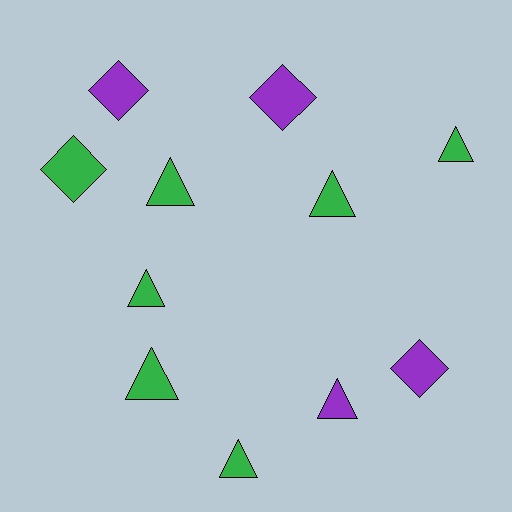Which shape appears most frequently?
Triangle, with 7 objects.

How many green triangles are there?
There are 6 green triangles.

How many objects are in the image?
There are 11 objects.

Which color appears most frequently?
Green, with 7 objects.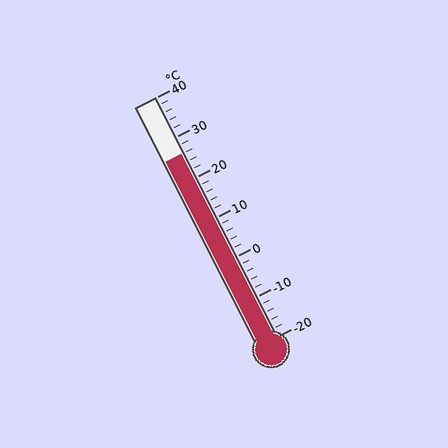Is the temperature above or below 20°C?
The temperature is above 20°C.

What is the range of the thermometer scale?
The thermometer scale ranges from -20°C to 40°C.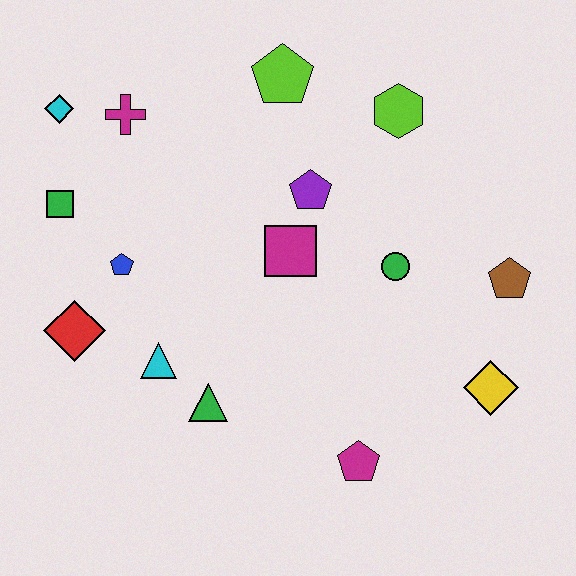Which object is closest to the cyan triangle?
The green triangle is closest to the cyan triangle.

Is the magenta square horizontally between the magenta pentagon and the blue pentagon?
Yes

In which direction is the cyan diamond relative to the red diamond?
The cyan diamond is above the red diamond.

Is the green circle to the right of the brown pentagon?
No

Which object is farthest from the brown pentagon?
The cyan diamond is farthest from the brown pentagon.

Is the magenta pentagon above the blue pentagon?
No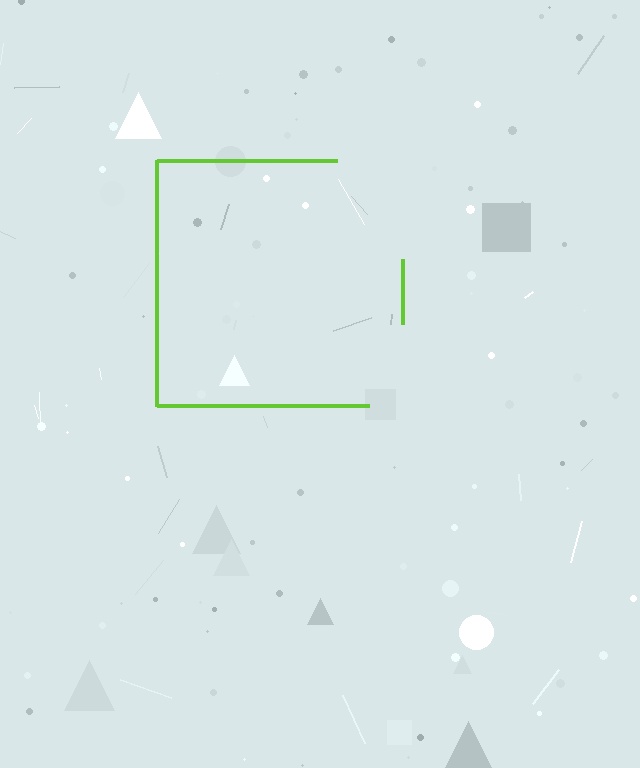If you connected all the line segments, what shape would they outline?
They would outline a square.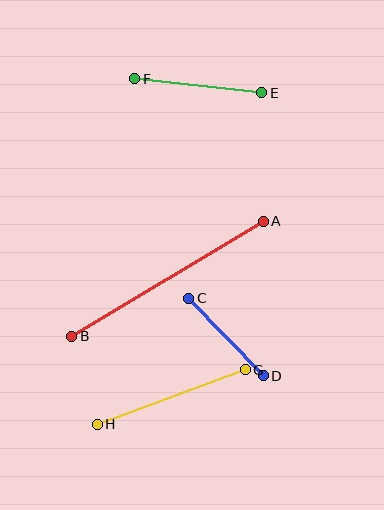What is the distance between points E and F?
The distance is approximately 128 pixels.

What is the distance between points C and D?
The distance is approximately 107 pixels.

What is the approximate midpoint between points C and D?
The midpoint is at approximately (226, 337) pixels.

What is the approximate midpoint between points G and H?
The midpoint is at approximately (171, 397) pixels.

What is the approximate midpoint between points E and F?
The midpoint is at approximately (198, 86) pixels.